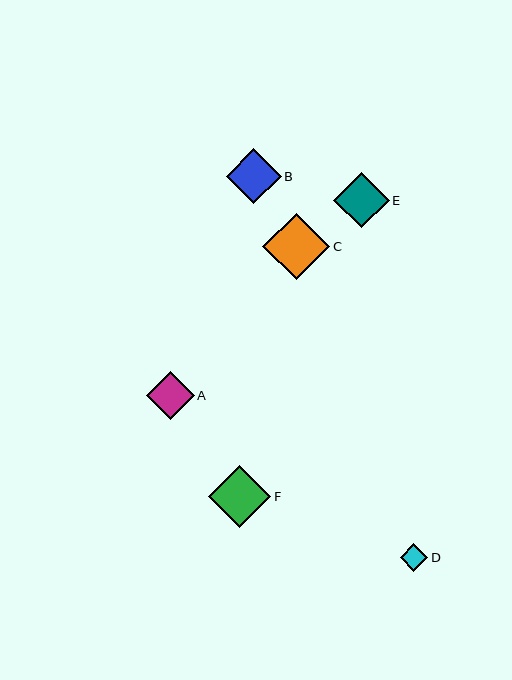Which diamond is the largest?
Diamond C is the largest with a size of approximately 67 pixels.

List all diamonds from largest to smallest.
From largest to smallest: C, F, E, B, A, D.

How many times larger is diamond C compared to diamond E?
Diamond C is approximately 1.2 times the size of diamond E.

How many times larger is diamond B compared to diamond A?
Diamond B is approximately 1.2 times the size of diamond A.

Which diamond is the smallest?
Diamond D is the smallest with a size of approximately 28 pixels.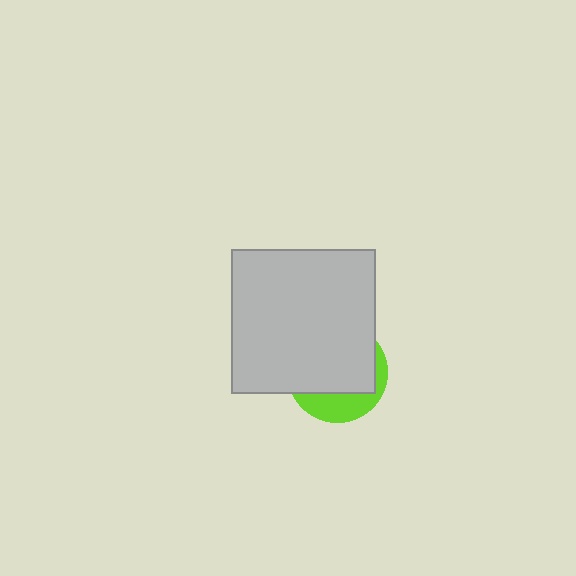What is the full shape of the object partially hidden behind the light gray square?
The partially hidden object is a lime circle.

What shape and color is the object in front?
The object in front is a light gray square.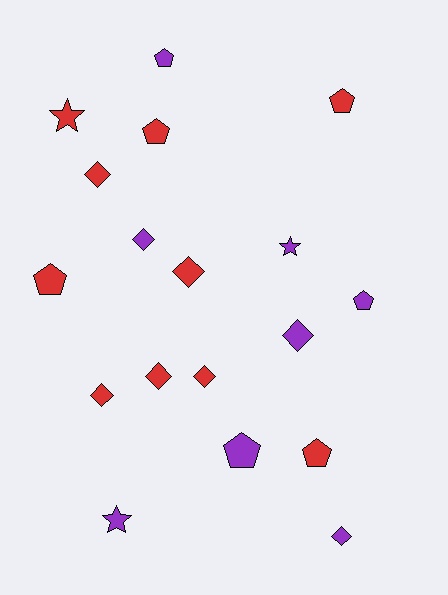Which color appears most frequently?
Red, with 10 objects.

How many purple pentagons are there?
There are 3 purple pentagons.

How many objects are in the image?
There are 18 objects.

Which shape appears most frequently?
Diamond, with 8 objects.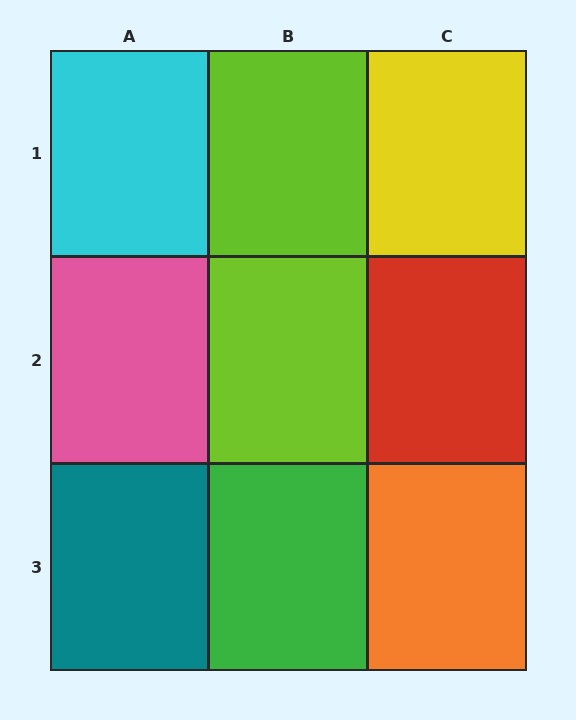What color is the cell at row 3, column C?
Orange.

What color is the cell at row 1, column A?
Cyan.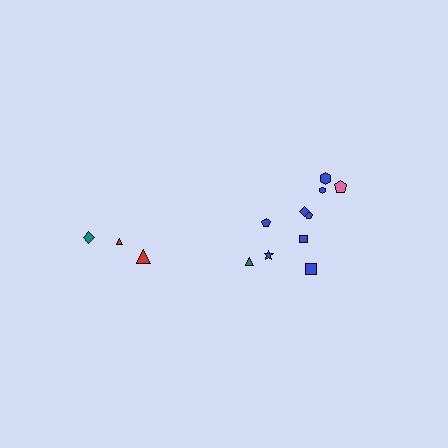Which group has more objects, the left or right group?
The right group.